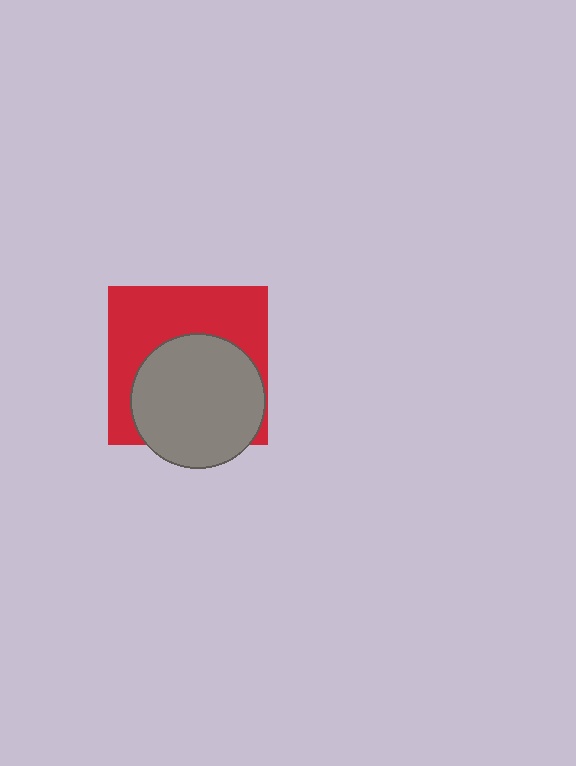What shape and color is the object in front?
The object in front is a gray circle.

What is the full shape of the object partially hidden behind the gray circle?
The partially hidden object is a red square.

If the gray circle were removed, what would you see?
You would see the complete red square.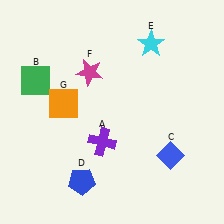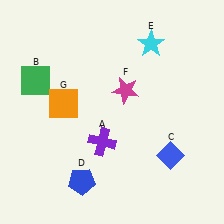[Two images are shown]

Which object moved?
The magenta star (F) moved right.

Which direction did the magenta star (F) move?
The magenta star (F) moved right.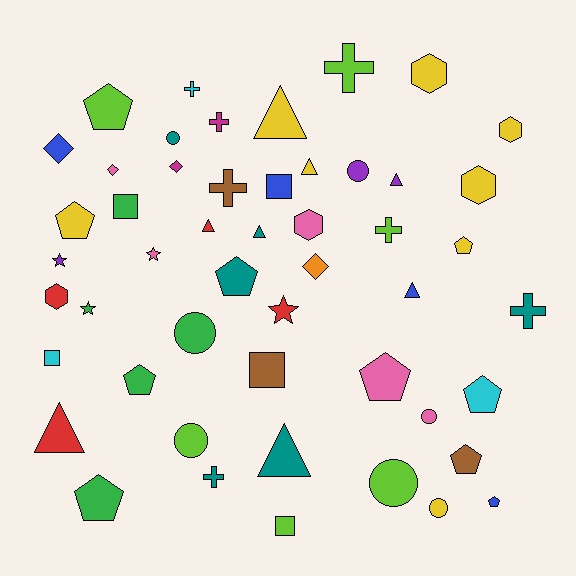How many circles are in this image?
There are 7 circles.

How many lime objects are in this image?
There are 6 lime objects.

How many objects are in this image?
There are 50 objects.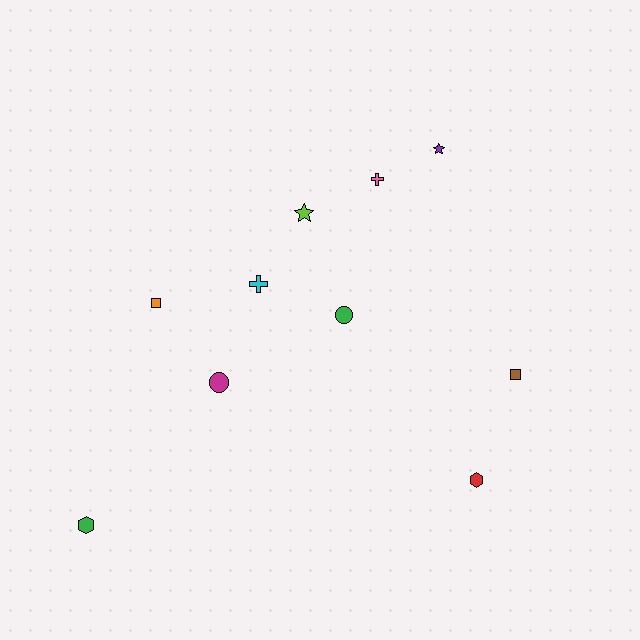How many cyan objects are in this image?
There is 1 cyan object.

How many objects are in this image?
There are 10 objects.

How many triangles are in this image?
There are no triangles.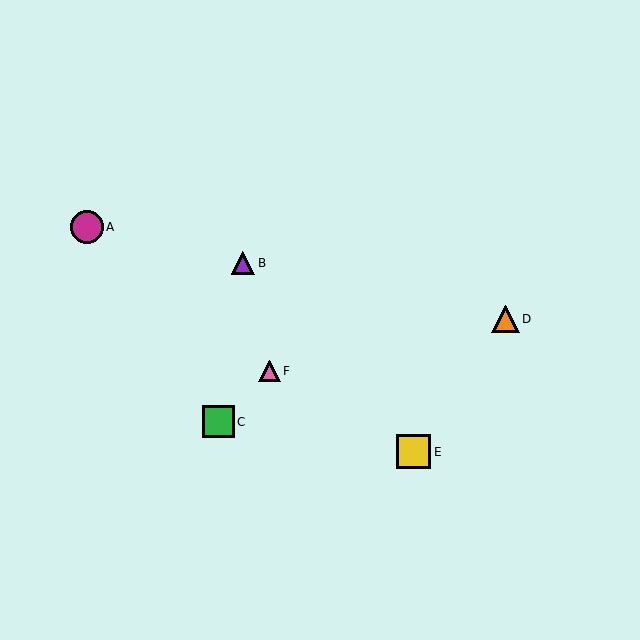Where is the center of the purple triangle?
The center of the purple triangle is at (243, 263).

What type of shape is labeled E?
Shape E is a yellow square.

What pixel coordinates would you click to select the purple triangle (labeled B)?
Click at (243, 263) to select the purple triangle B.